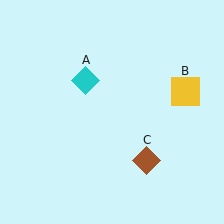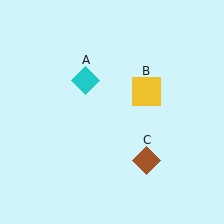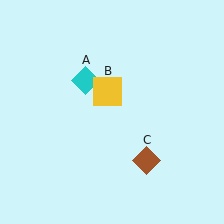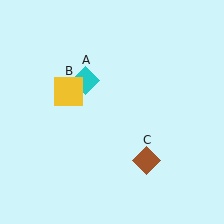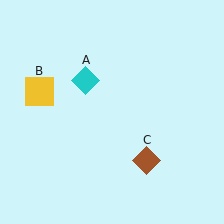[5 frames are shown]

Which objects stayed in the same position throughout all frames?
Cyan diamond (object A) and brown diamond (object C) remained stationary.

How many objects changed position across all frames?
1 object changed position: yellow square (object B).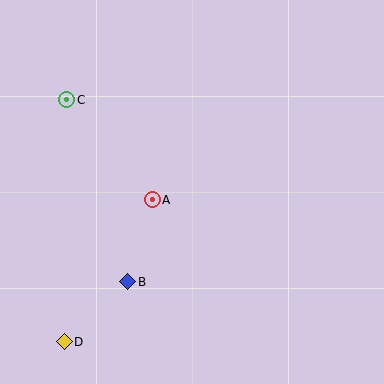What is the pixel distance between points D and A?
The distance between D and A is 167 pixels.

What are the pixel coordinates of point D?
Point D is at (64, 342).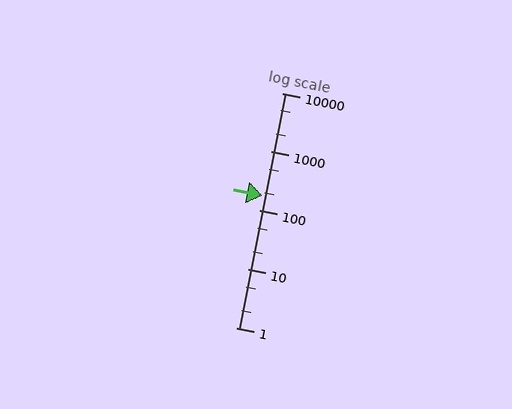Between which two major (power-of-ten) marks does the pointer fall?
The pointer is between 100 and 1000.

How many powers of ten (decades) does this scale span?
The scale spans 4 decades, from 1 to 10000.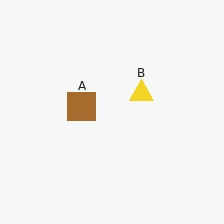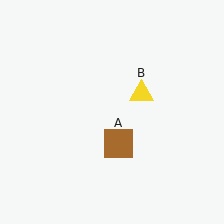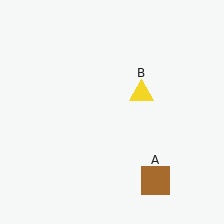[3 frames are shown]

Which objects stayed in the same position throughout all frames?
Yellow triangle (object B) remained stationary.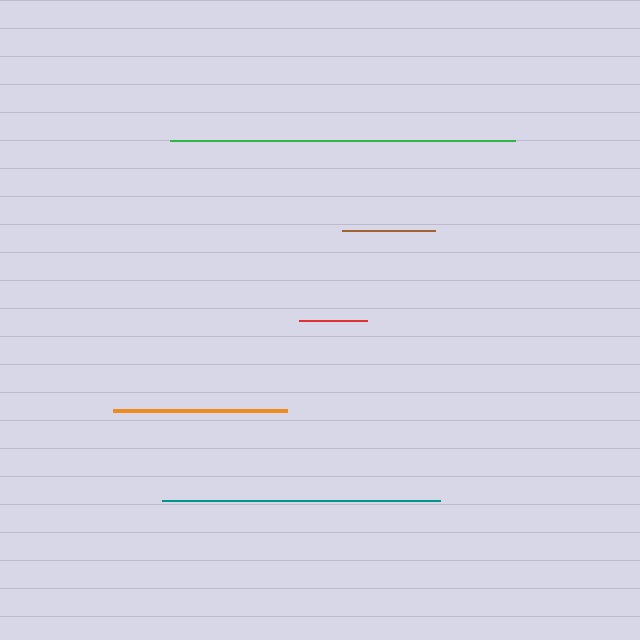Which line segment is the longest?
The green line is the longest at approximately 346 pixels.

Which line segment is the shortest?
The red line is the shortest at approximately 68 pixels.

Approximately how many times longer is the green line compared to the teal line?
The green line is approximately 1.2 times the length of the teal line.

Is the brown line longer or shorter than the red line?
The brown line is longer than the red line.